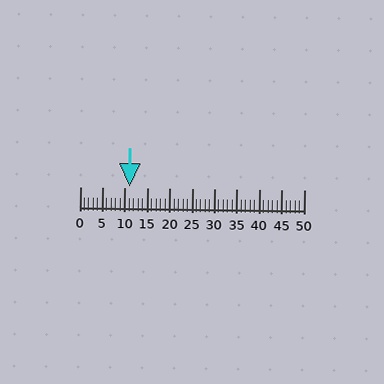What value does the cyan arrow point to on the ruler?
The cyan arrow points to approximately 11.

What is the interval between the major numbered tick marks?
The major tick marks are spaced 5 units apart.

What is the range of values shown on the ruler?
The ruler shows values from 0 to 50.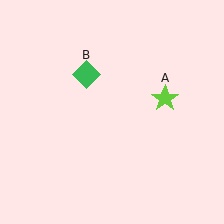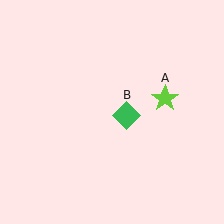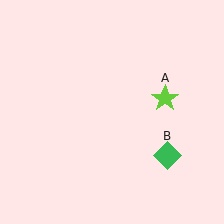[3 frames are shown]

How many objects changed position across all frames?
1 object changed position: green diamond (object B).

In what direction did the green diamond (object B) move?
The green diamond (object B) moved down and to the right.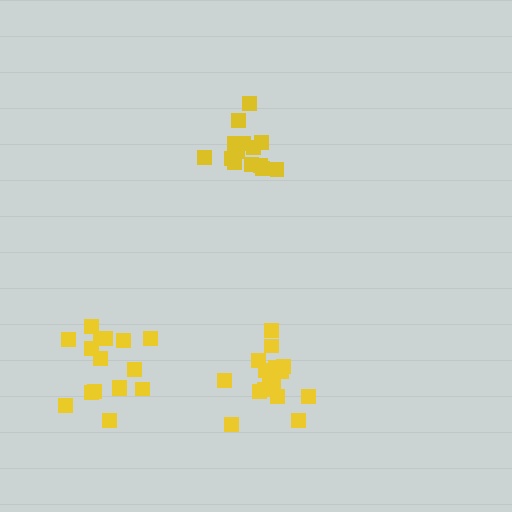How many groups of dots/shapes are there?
There are 3 groups.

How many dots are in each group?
Group 1: 14 dots, Group 2: 17 dots, Group 3: 16 dots (47 total).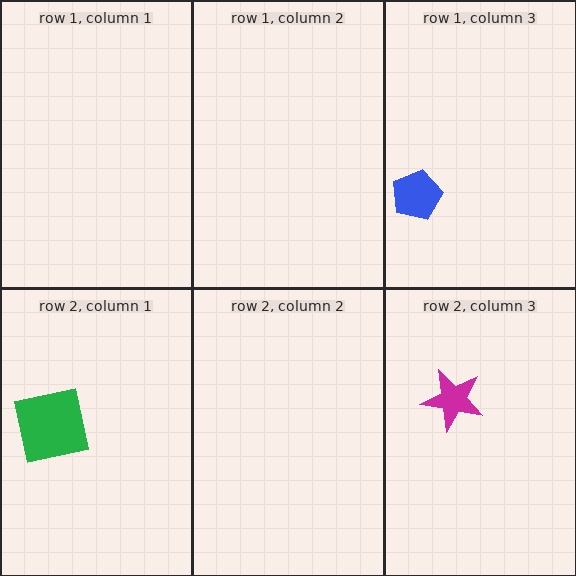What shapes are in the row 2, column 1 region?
The green square.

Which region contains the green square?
The row 2, column 1 region.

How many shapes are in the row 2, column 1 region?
1.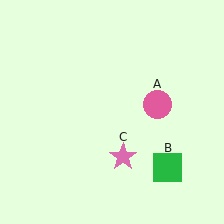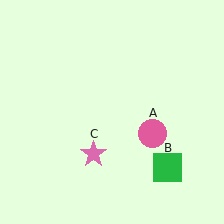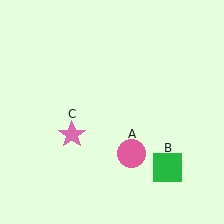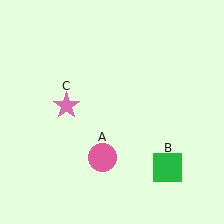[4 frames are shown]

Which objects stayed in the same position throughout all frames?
Green square (object B) remained stationary.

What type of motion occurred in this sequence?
The pink circle (object A), pink star (object C) rotated clockwise around the center of the scene.